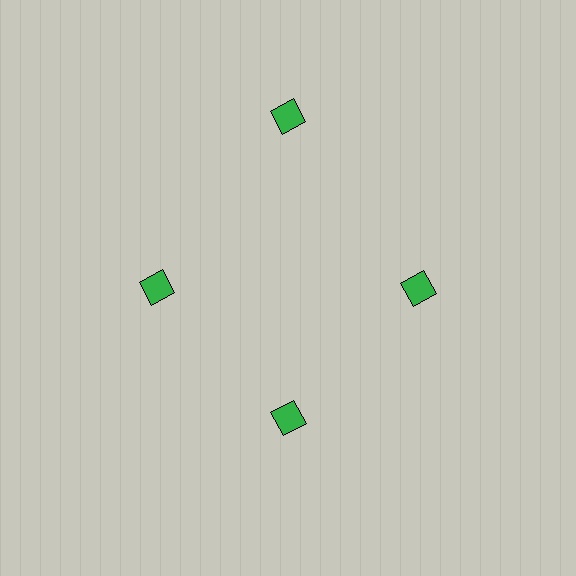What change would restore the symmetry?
The symmetry would be restored by moving it inward, back onto the ring so that all 4 squares sit at equal angles and equal distance from the center.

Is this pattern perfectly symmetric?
No. The 4 green squares are arranged in a ring, but one element near the 12 o'clock position is pushed outward from the center, breaking the 4-fold rotational symmetry.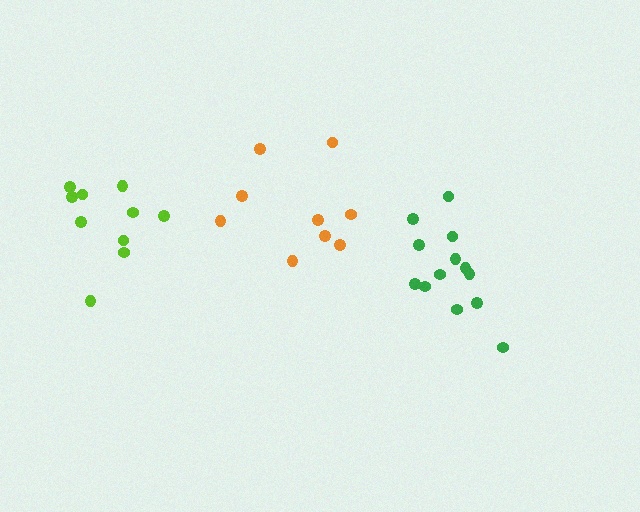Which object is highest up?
The orange cluster is topmost.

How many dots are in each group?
Group 1: 13 dots, Group 2: 10 dots, Group 3: 9 dots (32 total).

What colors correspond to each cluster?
The clusters are colored: green, lime, orange.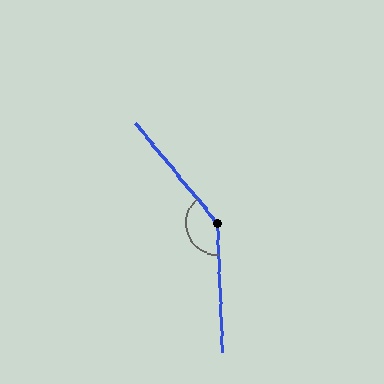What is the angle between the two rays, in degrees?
Approximately 143 degrees.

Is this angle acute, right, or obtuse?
It is obtuse.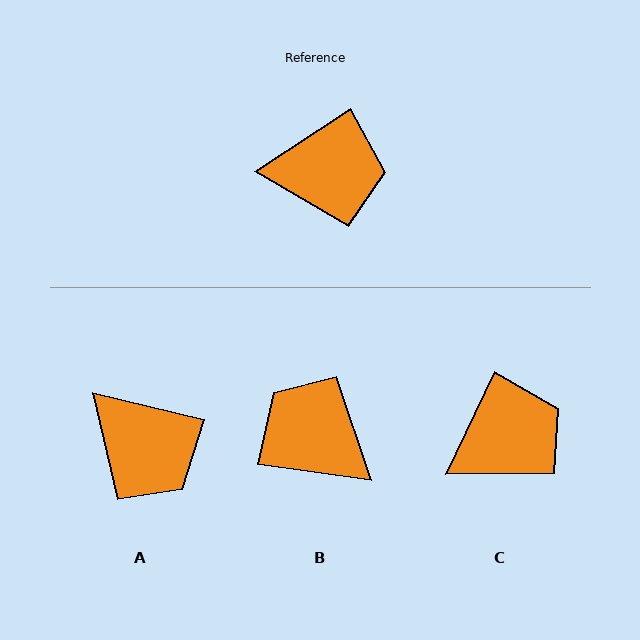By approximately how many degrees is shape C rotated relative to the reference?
Approximately 31 degrees counter-clockwise.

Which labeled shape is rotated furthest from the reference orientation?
B, about 139 degrees away.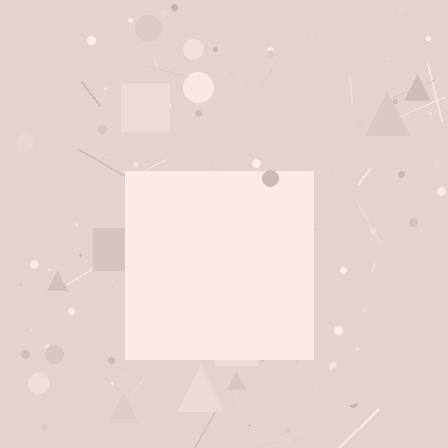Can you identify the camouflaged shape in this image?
The camouflaged shape is a square.